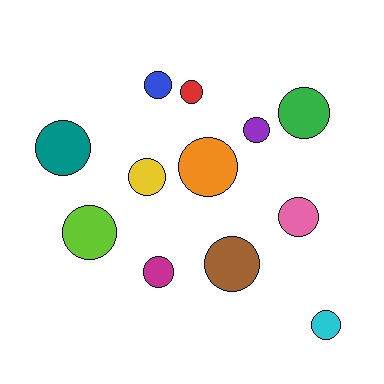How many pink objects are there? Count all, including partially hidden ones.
There is 1 pink object.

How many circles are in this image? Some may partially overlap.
There are 12 circles.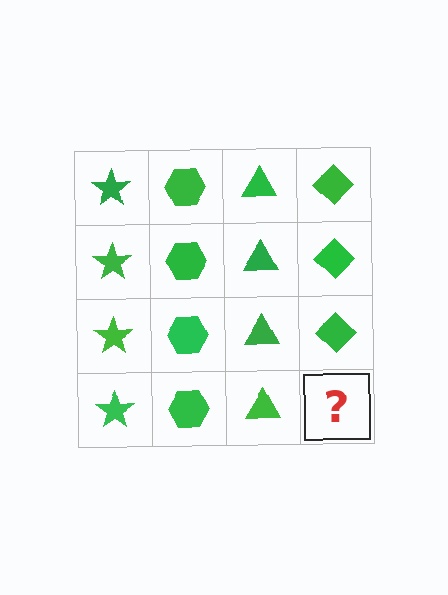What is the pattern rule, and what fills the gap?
The rule is that each column has a consistent shape. The gap should be filled with a green diamond.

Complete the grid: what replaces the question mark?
The question mark should be replaced with a green diamond.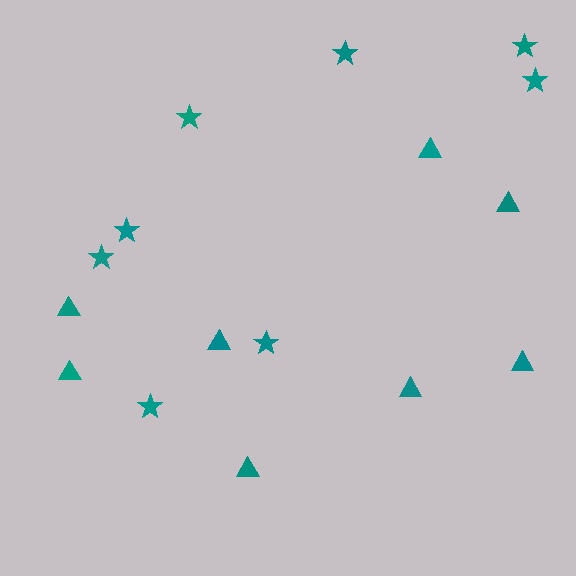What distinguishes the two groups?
There are 2 groups: one group of triangles (8) and one group of stars (8).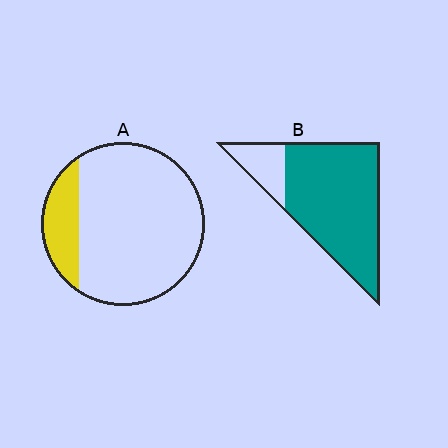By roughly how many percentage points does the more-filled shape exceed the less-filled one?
By roughly 65 percentage points (B over A).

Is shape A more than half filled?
No.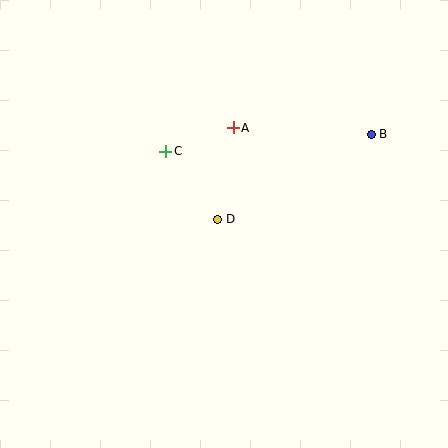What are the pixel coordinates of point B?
Point B is at (371, 134).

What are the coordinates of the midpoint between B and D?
The midpoint between B and D is at (295, 177).